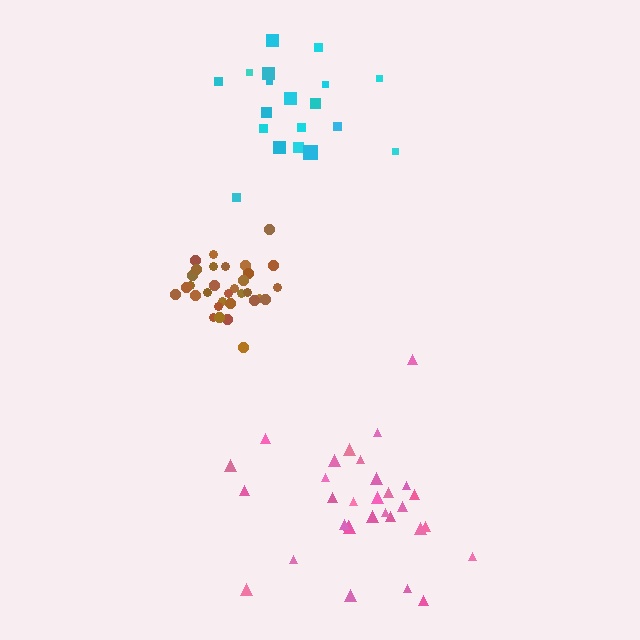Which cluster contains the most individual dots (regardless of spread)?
Brown (32).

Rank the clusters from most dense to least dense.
brown, pink, cyan.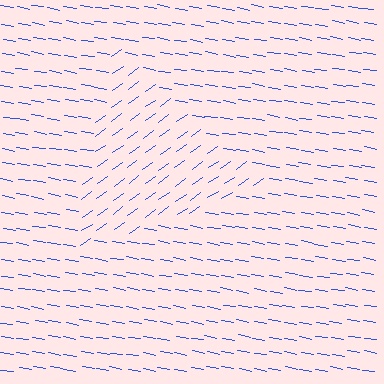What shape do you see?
I see a triangle.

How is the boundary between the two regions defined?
The boundary is defined purely by a change in line orientation (approximately 45 degrees difference). All lines are the same color and thickness.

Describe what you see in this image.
The image is filled with small blue line segments. A triangle region in the image has lines oriented differently from the surrounding lines, creating a visible texture boundary.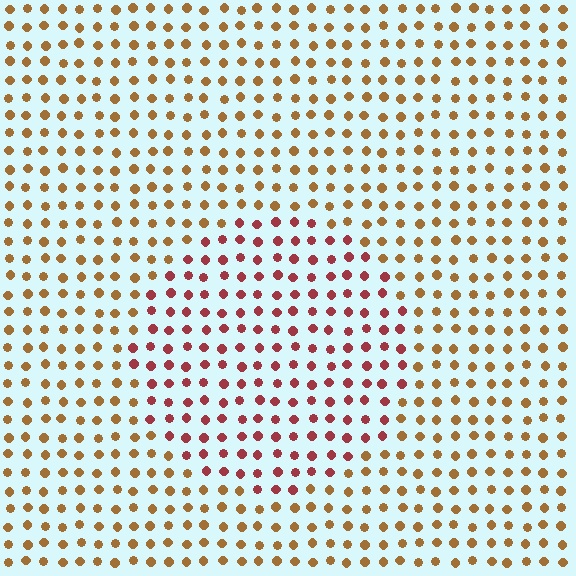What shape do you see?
I see a circle.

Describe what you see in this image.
The image is filled with small brown elements in a uniform arrangement. A circle-shaped region is visible where the elements are tinted to a slightly different hue, forming a subtle color boundary.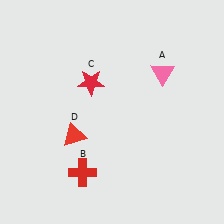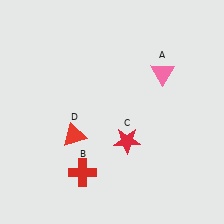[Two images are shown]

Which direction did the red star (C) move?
The red star (C) moved down.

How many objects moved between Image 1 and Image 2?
1 object moved between the two images.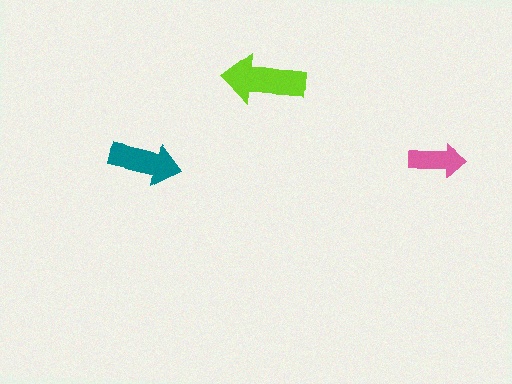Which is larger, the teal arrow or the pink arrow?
The teal one.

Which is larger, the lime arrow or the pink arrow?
The lime one.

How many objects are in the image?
There are 3 objects in the image.